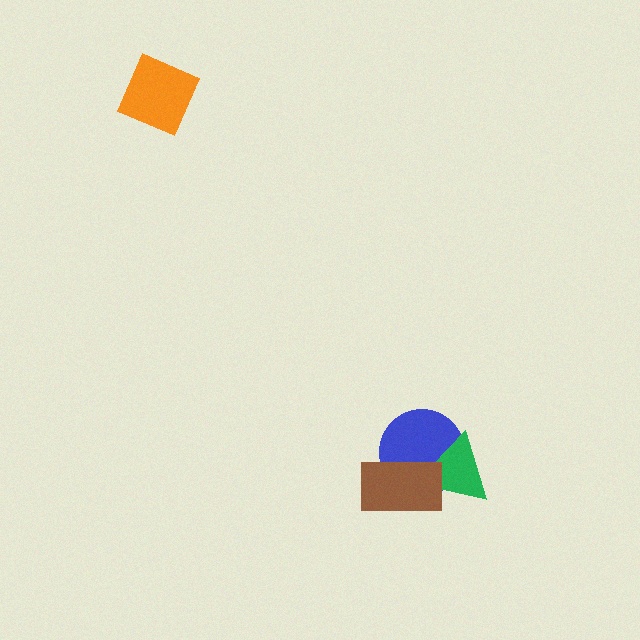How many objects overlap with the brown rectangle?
2 objects overlap with the brown rectangle.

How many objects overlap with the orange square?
0 objects overlap with the orange square.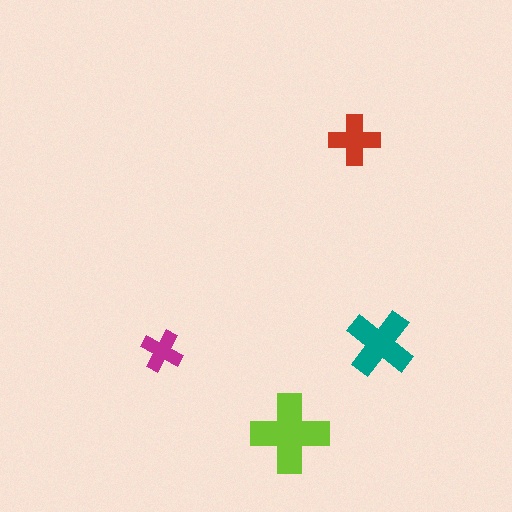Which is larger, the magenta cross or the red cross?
The red one.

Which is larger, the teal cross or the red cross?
The teal one.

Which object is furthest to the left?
The magenta cross is leftmost.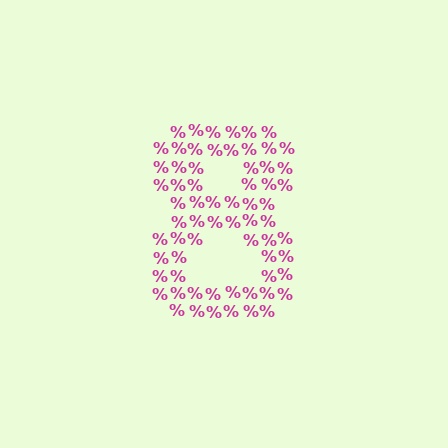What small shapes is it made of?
It is made of small percent signs.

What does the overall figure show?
The overall figure shows the digit 8.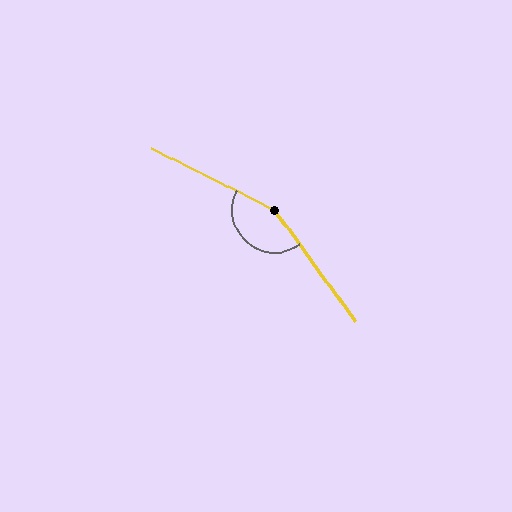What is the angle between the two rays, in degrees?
Approximately 153 degrees.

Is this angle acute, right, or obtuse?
It is obtuse.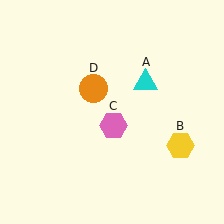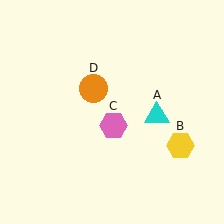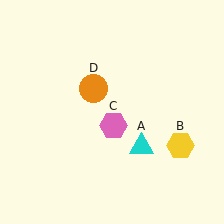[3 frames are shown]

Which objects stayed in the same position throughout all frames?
Yellow hexagon (object B) and pink hexagon (object C) and orange circle (object D) remained stationary.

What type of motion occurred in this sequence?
The cyan triangle (object A) rotated clockwise around the center of the scene.